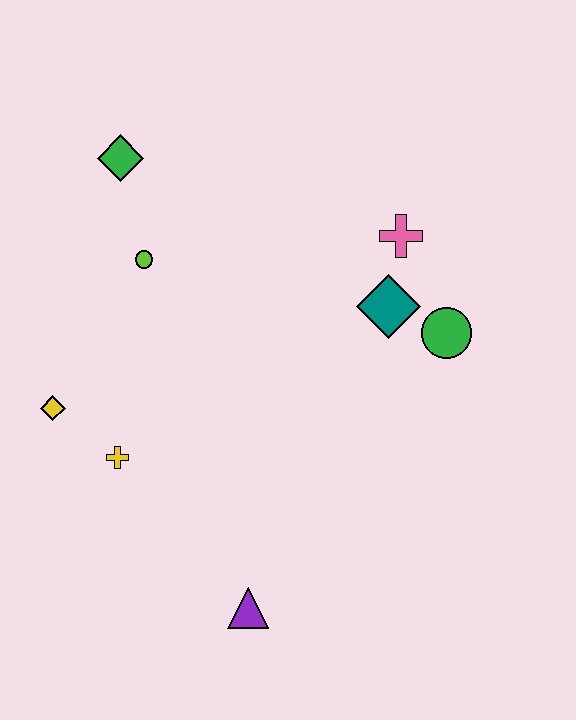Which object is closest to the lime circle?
The green diamond is closest to the lime circle.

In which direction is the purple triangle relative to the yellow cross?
The purple triangle is below the yellow cross.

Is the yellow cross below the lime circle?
Yes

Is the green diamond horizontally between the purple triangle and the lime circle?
No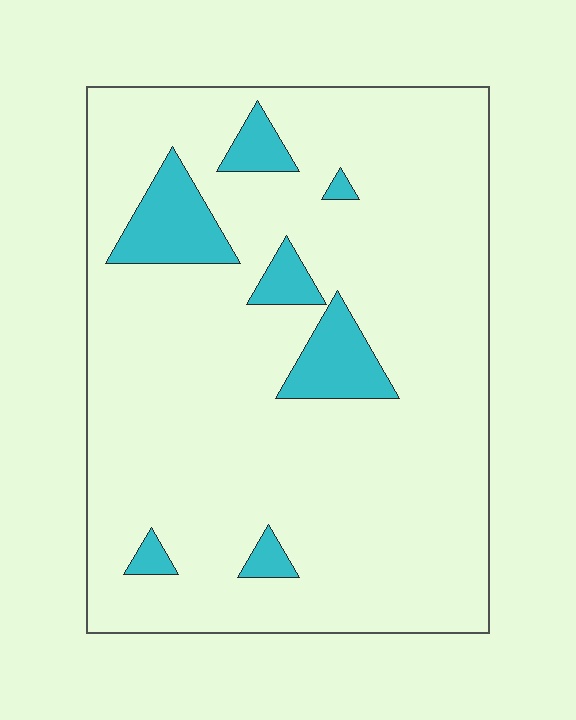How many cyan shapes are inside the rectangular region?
7.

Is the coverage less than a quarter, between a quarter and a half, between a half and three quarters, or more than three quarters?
Less than a quarter.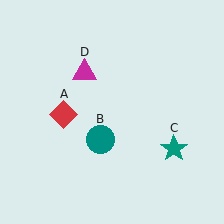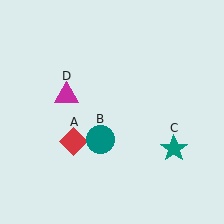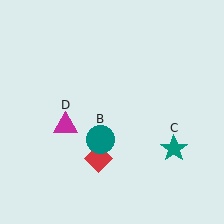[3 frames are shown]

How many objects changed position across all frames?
2 objects changed position: red diamond (object A), magenta triangle (object D).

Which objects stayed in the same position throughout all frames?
Teal circle (object B) and teal star (object C) remained stationary.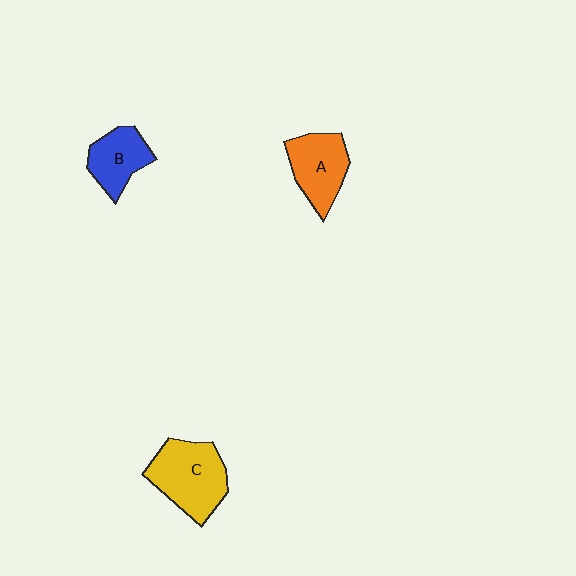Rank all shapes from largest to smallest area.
From largest to smallest: C (yellow), A (orange), B (blue).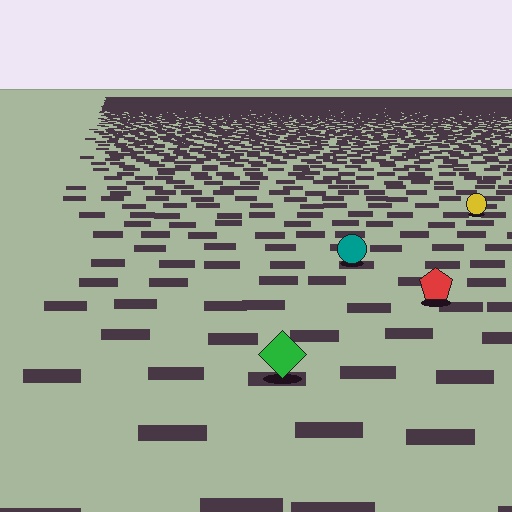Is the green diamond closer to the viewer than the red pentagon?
Yes. The green diamond is closer — you can tell from the texture gradient: the ground texture is coarser near it.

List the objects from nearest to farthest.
From nearest to farthest: the green diamond, the red pentagon, the teal circle, the yellow circle.